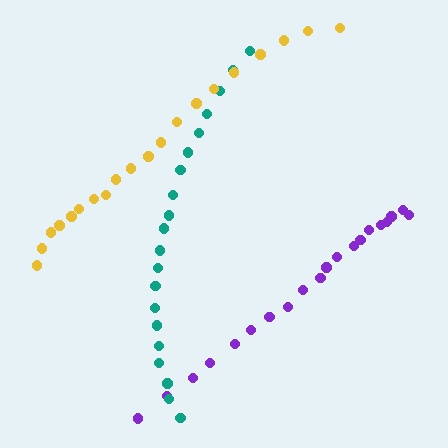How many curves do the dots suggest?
There are 3 distinct paths.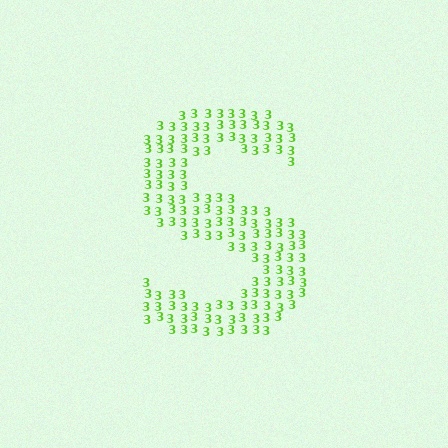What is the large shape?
The large shape is the letter S.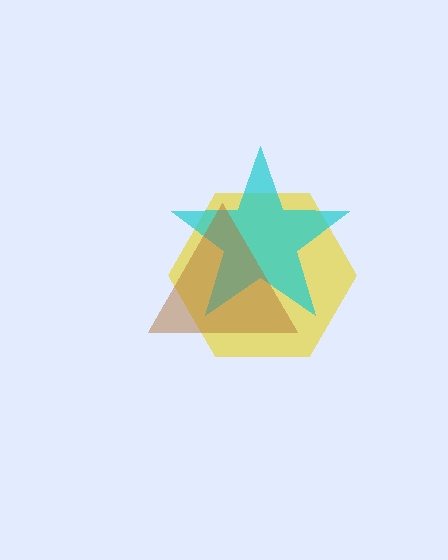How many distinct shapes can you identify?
There are 3 distinct shapes: a yellow hexagon, a cyan star, a brown triangle.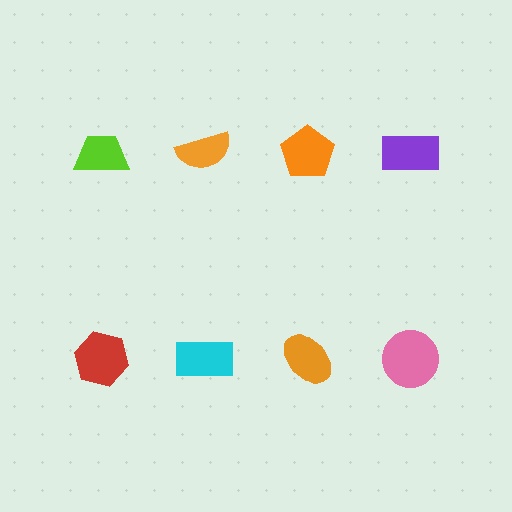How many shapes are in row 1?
4 shapes.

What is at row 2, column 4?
A pink circle.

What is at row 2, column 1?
A red hexagon.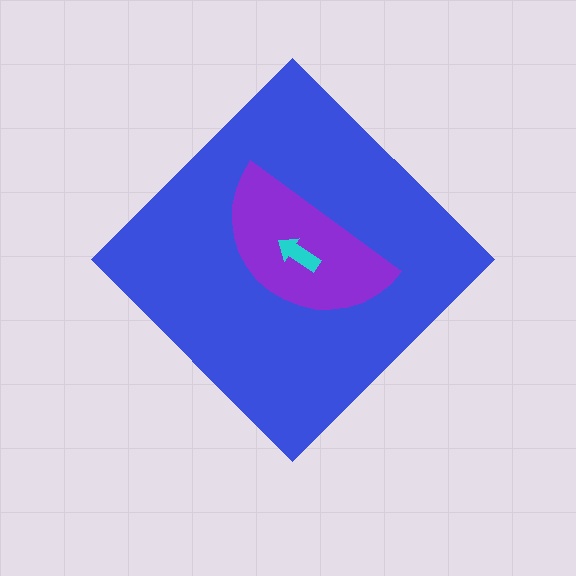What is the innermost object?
The cyan arrow.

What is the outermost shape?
The blue diamond.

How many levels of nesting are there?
3.